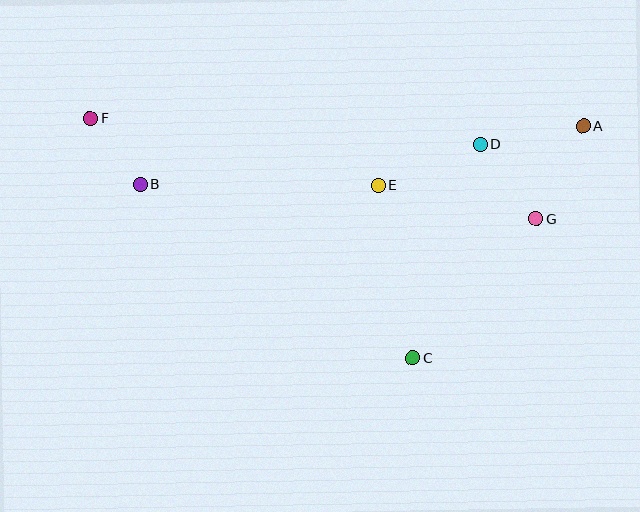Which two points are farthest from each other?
Points A and F are farthest from each other.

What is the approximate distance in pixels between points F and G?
The distance between F and G is approximately 457 pixels.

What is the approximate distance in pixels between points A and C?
The distance between A and C is approximately 288 pixels.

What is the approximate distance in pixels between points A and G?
The distance between A and G is approximately 104 pixels.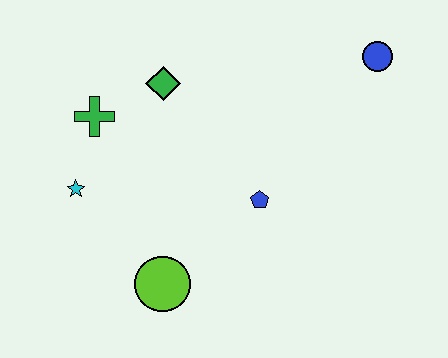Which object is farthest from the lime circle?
The blue circle is farthest from the lime circle.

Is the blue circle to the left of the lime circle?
No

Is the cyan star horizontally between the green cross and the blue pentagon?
No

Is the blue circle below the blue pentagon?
No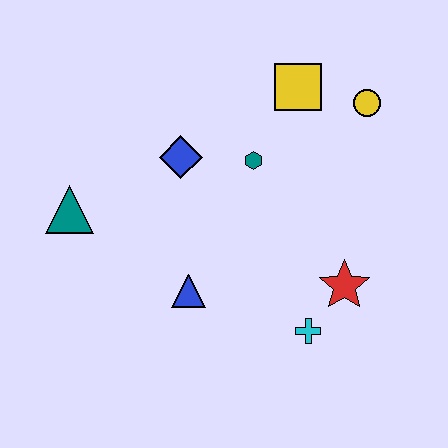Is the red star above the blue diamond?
No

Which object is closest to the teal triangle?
The blue diamond is closest to the teal triangle.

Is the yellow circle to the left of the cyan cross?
No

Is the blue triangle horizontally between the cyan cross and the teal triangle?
Yes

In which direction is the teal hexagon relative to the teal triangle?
The teal hexagon is to the right of the teal triangle.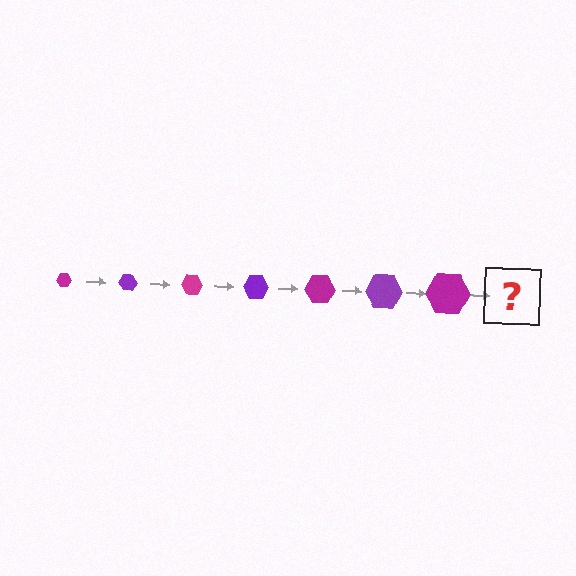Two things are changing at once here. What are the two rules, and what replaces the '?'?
The two rules are that the hexagon grows larger each step and the color cycles through magenta and purple. The '?' should be a purple hexagon, larger than the previous one.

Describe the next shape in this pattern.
It should be a purple hexagon, larger than the previous one.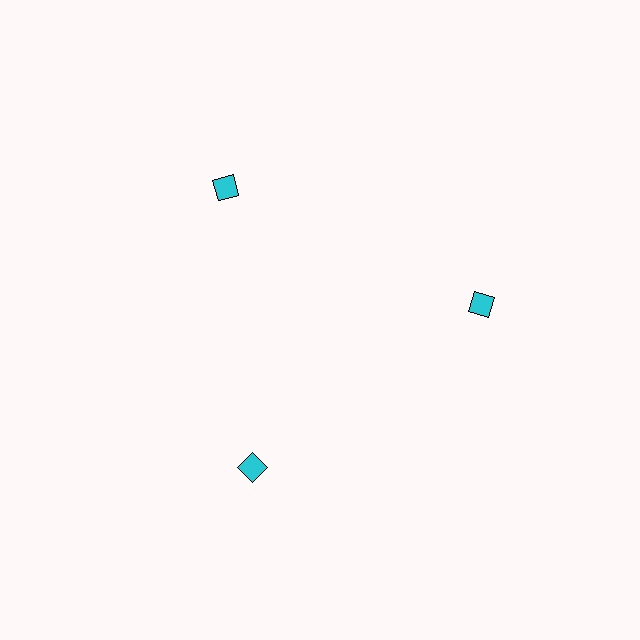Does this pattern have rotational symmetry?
Yes, this pattern has 3-fold rotational symmetry. It looks the same after rotating 120 degrees around the center.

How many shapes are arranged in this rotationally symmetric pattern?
There are 3 shapes, arranged in 3 groups of 1.